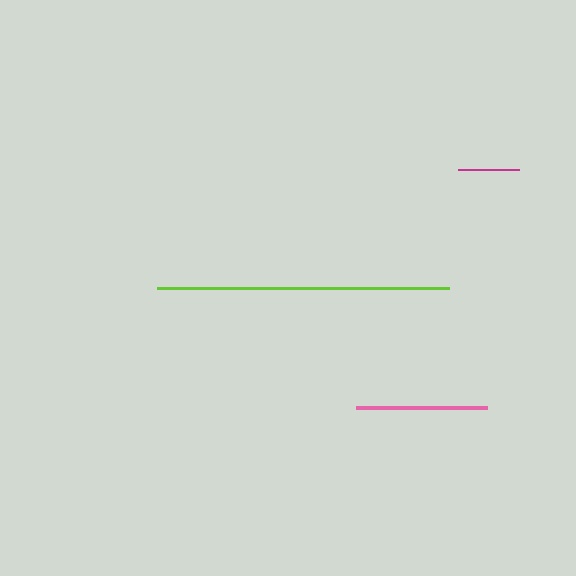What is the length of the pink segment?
The pink segment is approximately 131 pixels long.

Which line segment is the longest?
The lime line is the longest at approximately 293 pixels.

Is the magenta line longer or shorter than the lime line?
The lime line is longer than the magenta line.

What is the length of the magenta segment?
The magenta segment is approximately 61 pixels long.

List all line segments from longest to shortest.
From longest to shortest: lime, pink, magenta.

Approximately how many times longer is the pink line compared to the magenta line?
The pink line is approximately 2.1 times the length of the magenta line.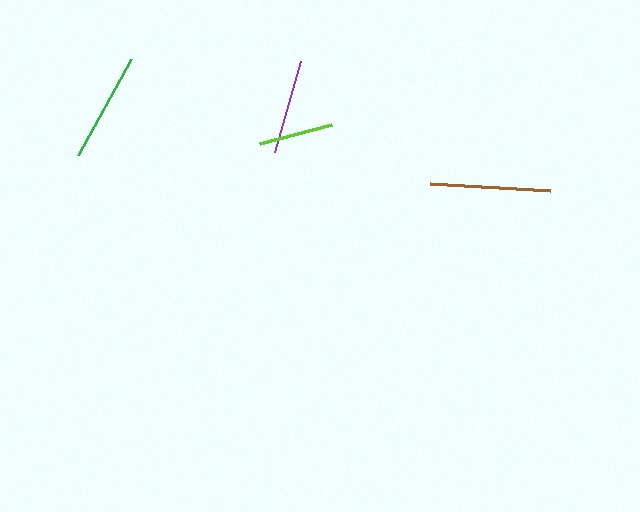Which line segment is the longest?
The brown line is the longest at approximately 120 pixels.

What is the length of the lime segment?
The lime segment is approximately 75 pixels long.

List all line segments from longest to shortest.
From longest to shortest: brown, green, purple, lime.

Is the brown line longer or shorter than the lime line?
The brown line is longer than the lime line.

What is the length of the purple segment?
The purple segment is approximately 95 pixels long.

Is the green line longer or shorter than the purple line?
The green line is longer than the purple line.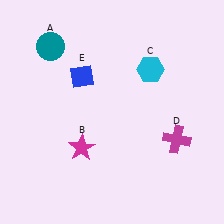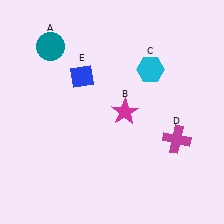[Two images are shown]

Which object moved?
The magenta star (B) moved right.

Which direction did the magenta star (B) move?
The magenta star (B) moved right.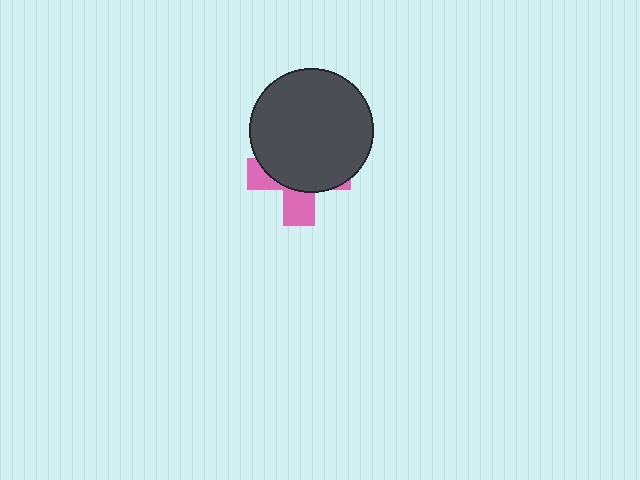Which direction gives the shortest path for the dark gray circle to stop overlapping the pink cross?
Moving up gives the shortest separation.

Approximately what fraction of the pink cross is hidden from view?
Roughly 67% of the pink cross is hidden behind the dark gray circle.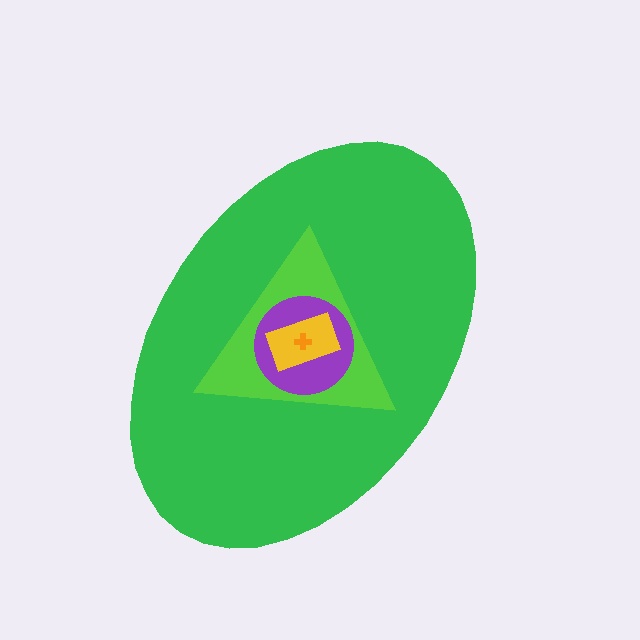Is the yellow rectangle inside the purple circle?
Yes.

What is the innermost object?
The orange cross.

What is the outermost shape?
The green ellipse.